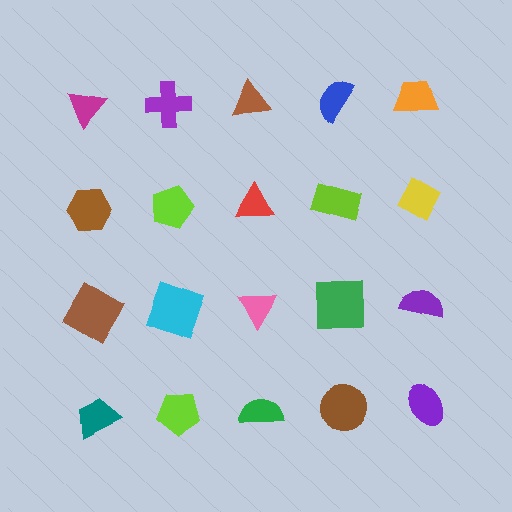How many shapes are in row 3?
5 shapes.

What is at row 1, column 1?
A magenta triangle.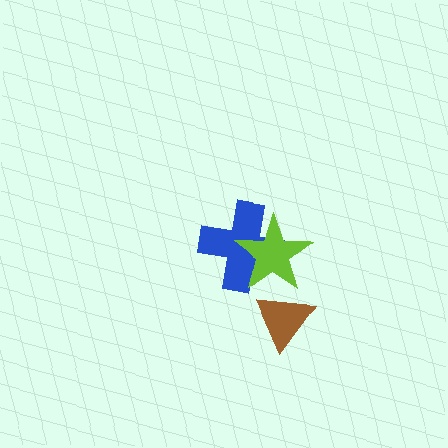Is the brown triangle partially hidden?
Yes, it is partially covered by another shape.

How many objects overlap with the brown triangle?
1 object overlaps with the brown triangle.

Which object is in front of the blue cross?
The lime star is in front of the blue cross.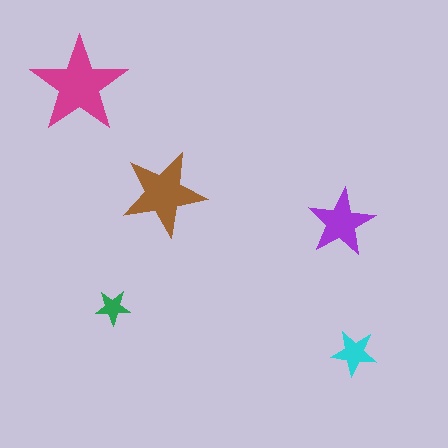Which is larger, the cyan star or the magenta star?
The magenta one.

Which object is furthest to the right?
The cyan star is rightmost.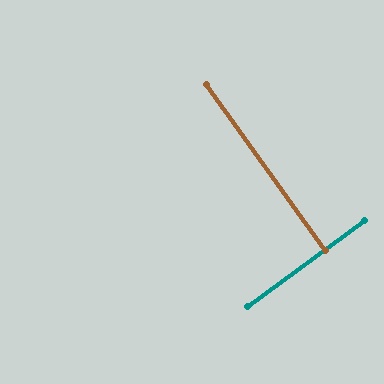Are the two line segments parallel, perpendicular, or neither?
Perpendicular — they meet at approximately 89°.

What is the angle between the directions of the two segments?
Approximately 89 degrees.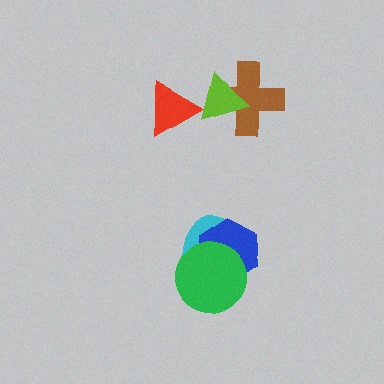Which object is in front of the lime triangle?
The red triangle is in front of the lime triangle.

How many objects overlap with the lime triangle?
2 objects overlap with the lime triangle.